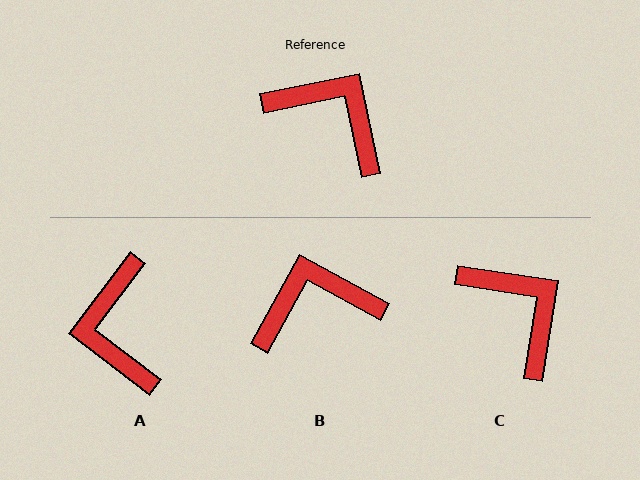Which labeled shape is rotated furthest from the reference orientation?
A, about 131 degrees away.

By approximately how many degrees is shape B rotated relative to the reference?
Approximately 49 degrees counter-clockwise.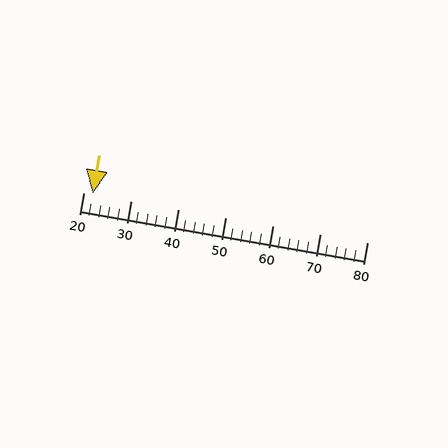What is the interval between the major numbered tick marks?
The major tick marks are spaced 10 units apart.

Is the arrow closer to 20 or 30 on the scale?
The arrow is closer to 20.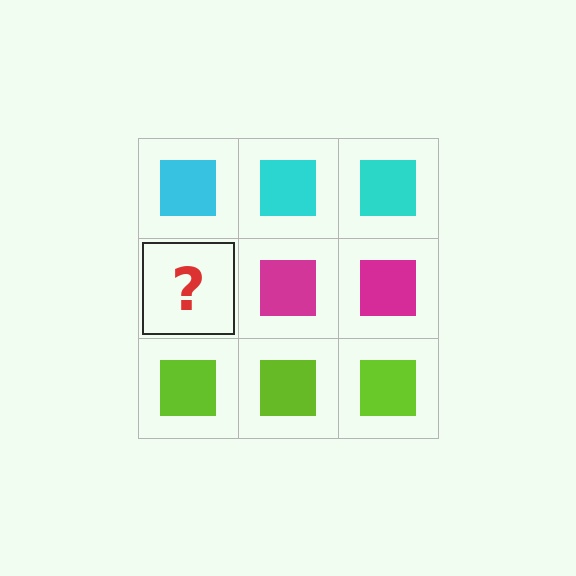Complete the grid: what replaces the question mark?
The question mark should be replaced with a magenta square.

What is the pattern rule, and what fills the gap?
The rule is that each row has a consistent color. The gap should be filled with a magenta square.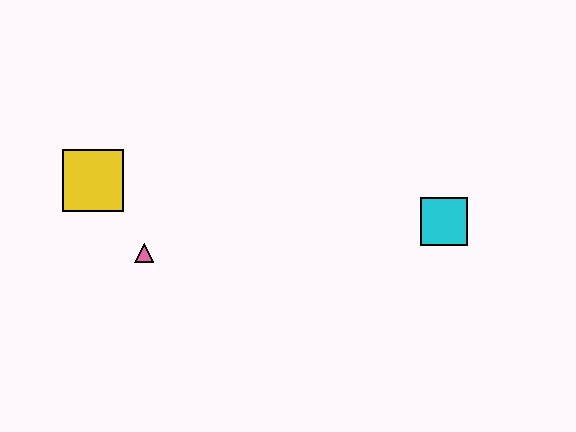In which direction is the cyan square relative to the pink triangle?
The cyan square is to the right of the pink triangle.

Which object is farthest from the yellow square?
The cyan square is farthest from the yellow square.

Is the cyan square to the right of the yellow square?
Yes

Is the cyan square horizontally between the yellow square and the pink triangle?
No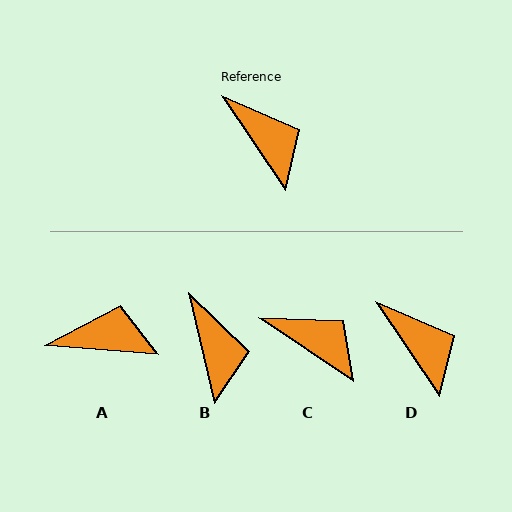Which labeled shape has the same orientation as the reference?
D.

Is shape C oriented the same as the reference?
No, it is off by about 22 degrees.